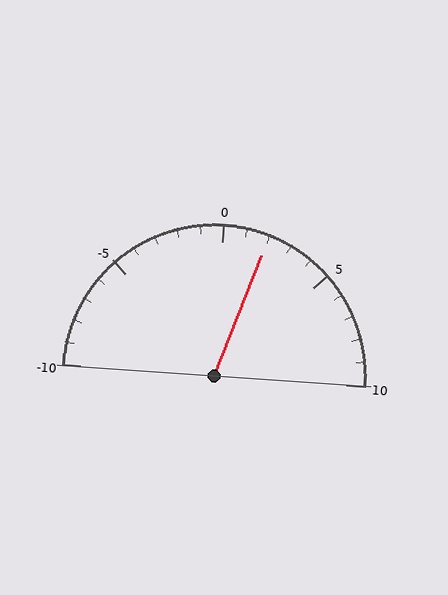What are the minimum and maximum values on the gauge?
The gauge ranges from -10 to 10.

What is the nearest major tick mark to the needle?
The nearest major tick mark is 0.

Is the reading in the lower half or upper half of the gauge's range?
The reading is in the upper half of the range (-10 to 10).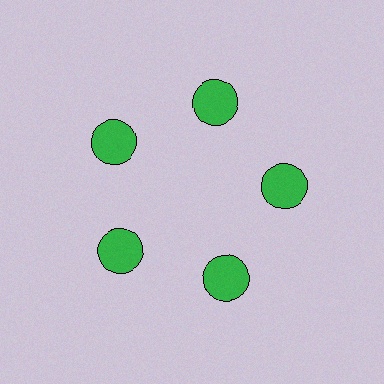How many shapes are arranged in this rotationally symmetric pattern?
There are 5 shapes, arranged in 5 groups of 1.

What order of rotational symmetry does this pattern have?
This pattern has 5-fold rotational symmetry.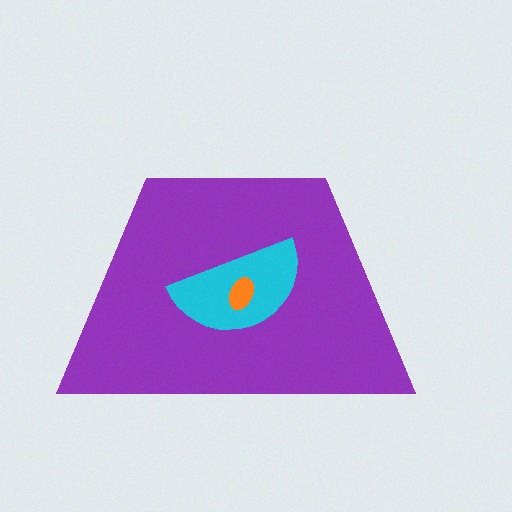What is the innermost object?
The orange ellipse.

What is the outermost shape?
The purple trapezoid.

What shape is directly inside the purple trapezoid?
The cyan semicircle.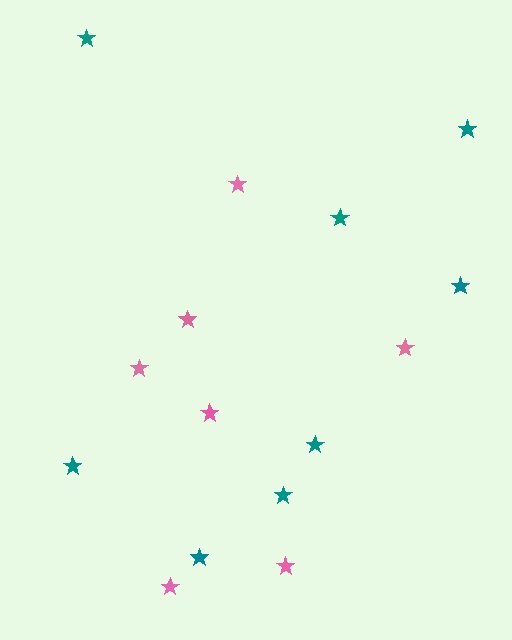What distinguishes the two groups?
There are 2 groups: one group of teal stars (8) and one group of pink stars (7).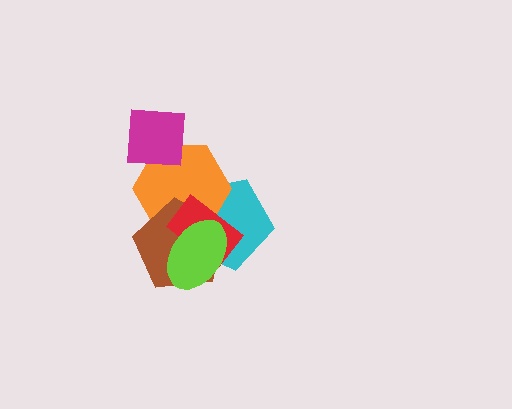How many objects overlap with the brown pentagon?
4 objects overlap with the brown pentagon.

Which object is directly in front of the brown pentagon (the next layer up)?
The red rectangle is directly in front of the brown pentagon.